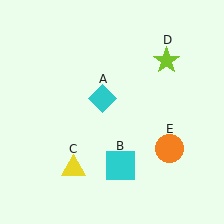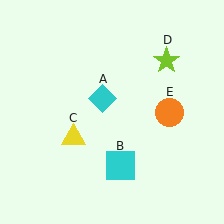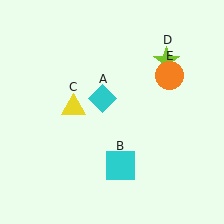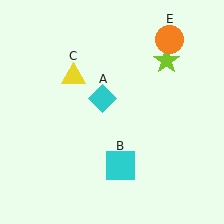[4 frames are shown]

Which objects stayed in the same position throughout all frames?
Cyan diamond (object A) and cyan square (object B) and lime star (object D) remained stationary.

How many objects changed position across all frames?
2 objects changed position: yellow triangle (object C), orange circle (object E).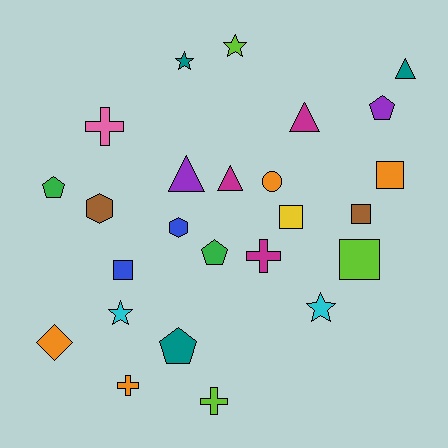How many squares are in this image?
There are 5 squares.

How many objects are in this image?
There are 25 objects.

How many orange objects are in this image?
There are 4 orange objects.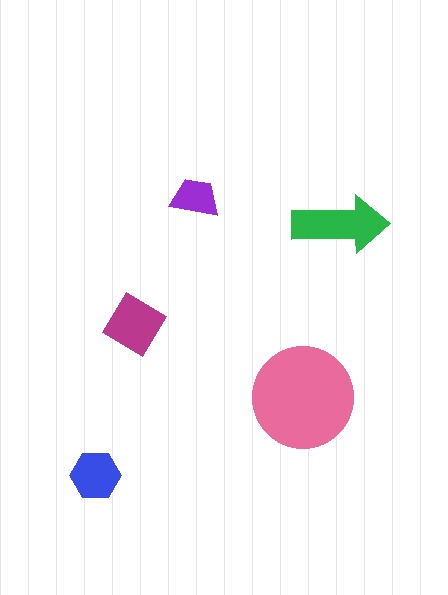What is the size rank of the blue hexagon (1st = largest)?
4th.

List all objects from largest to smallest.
The pink circle, the green arrow, the magenta diamond, the blue hexagon, the purple trapezoid.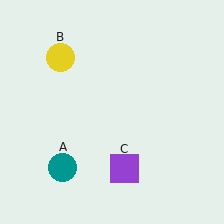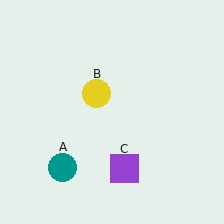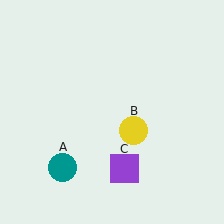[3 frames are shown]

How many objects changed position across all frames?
1 object changed position: yellow circle (object B).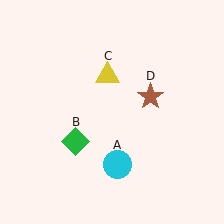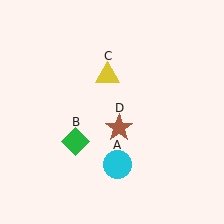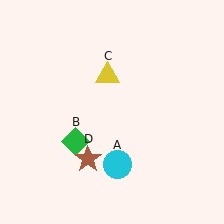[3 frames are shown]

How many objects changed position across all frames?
1 object changed position: brown star (object D).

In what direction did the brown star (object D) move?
The brown star (object D) moved down and to the left.